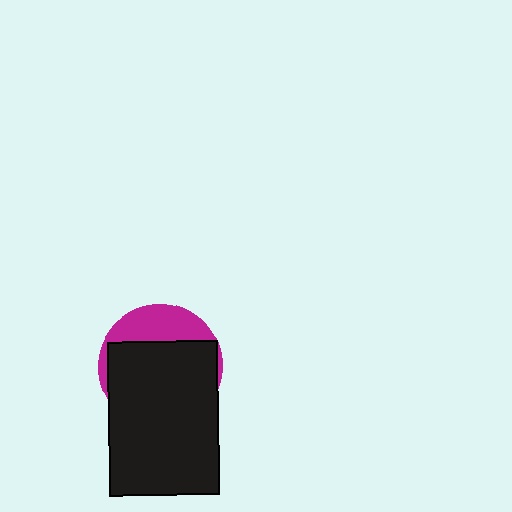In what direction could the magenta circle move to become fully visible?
The magenta circle could move up. That would shift it out from behind the black rectangle entirely.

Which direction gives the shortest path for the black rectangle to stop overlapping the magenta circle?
Moving down gives the shortest separation.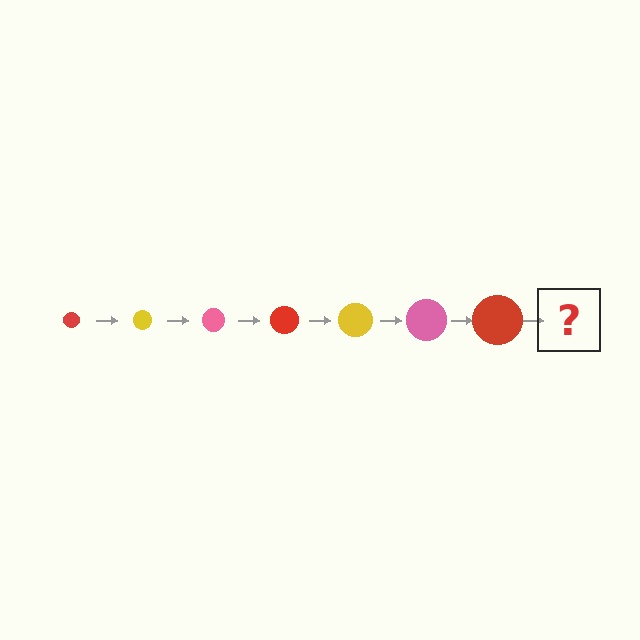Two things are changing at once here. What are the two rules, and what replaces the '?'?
The two rules are that the circle grows larger each step and the color cycles through red, yellow, and pink. The '?' should be a yellow circle, larger than the previous one.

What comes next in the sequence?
The next element should be a yellow circle, larger than the previous one.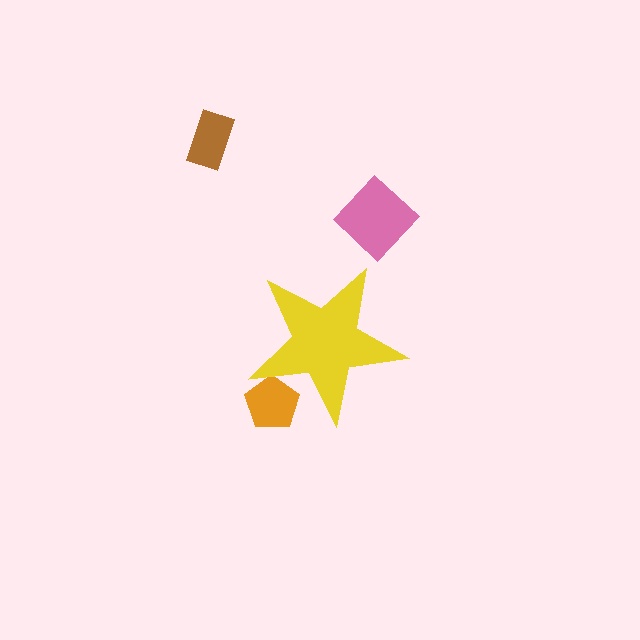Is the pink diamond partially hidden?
No, the pink diamond is fully visible.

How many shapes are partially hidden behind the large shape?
1 shape is partially hidden.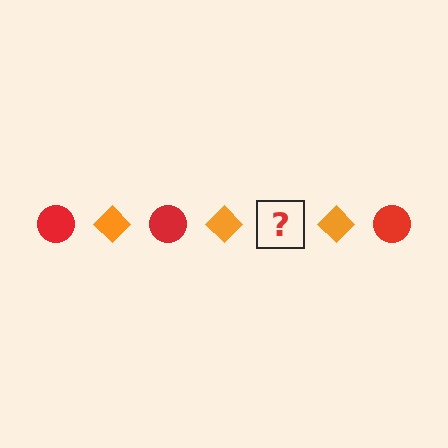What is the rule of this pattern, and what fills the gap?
The rule is that the pattern alternates between red circle and orange diamond. The gap should be filled with a red circle.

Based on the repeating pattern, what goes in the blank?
The blank should be a red circle.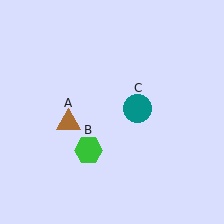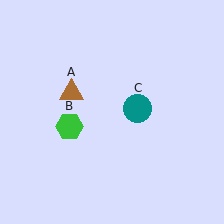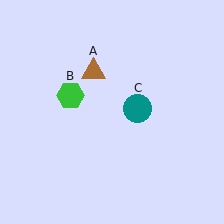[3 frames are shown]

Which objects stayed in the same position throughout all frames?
Teal circle (object C) remained stationary.